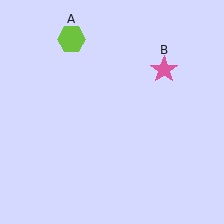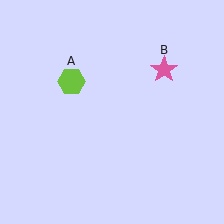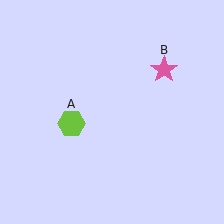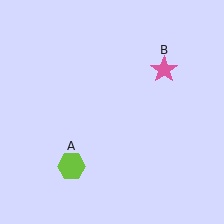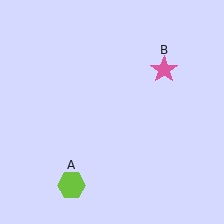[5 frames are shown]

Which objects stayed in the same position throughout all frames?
Pink star (object B) remained stationary.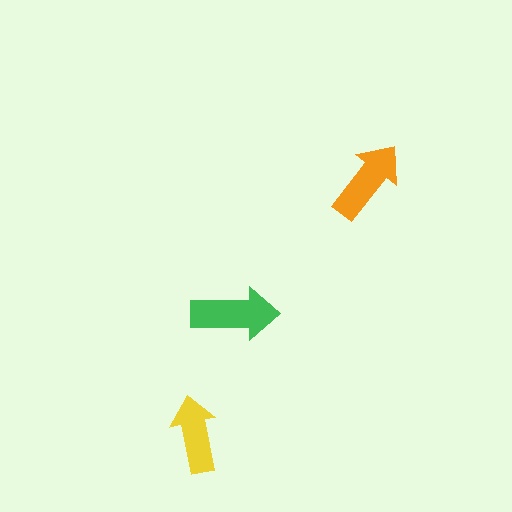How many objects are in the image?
There are 3 objects in the image.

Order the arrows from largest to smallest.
the green one, the orange one, the yellow one.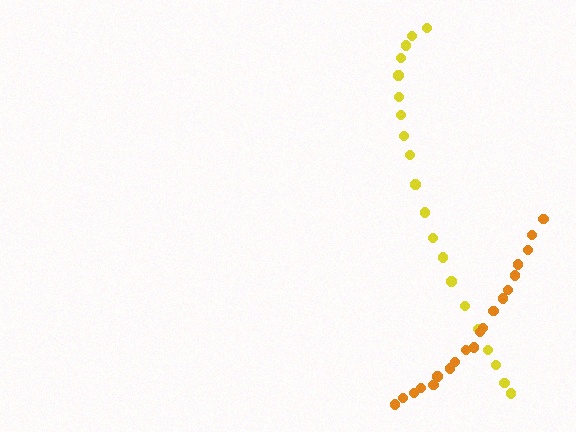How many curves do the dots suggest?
There are 2 distinct paths.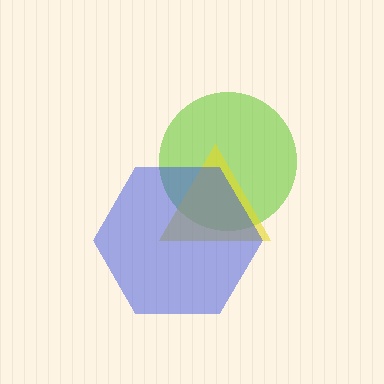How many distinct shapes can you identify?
There are 3 distinct shapes: a lime circle, a yellow triangle, a blue hexagon.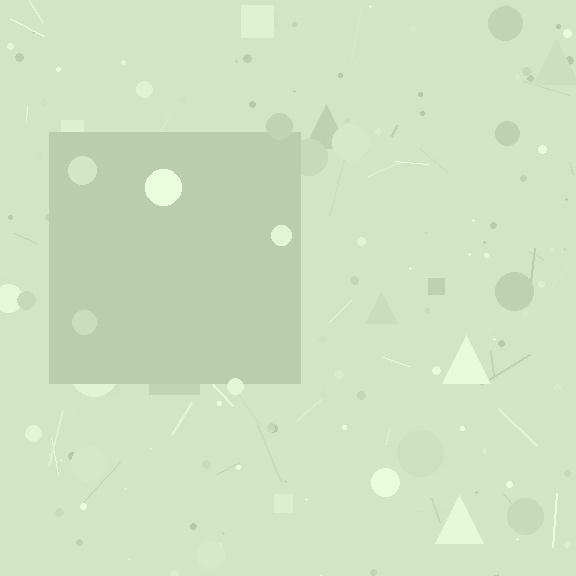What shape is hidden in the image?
A square is hidden in the image.